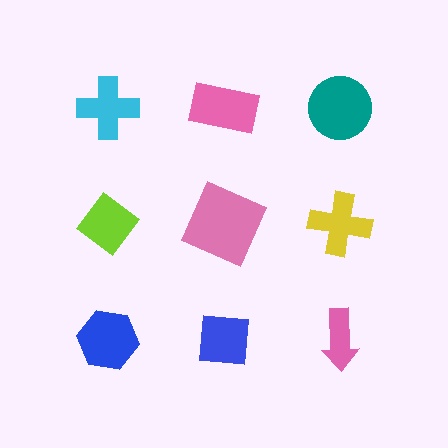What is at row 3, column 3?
A pink arrow.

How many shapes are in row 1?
3 shapes.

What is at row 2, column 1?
A lime diamond.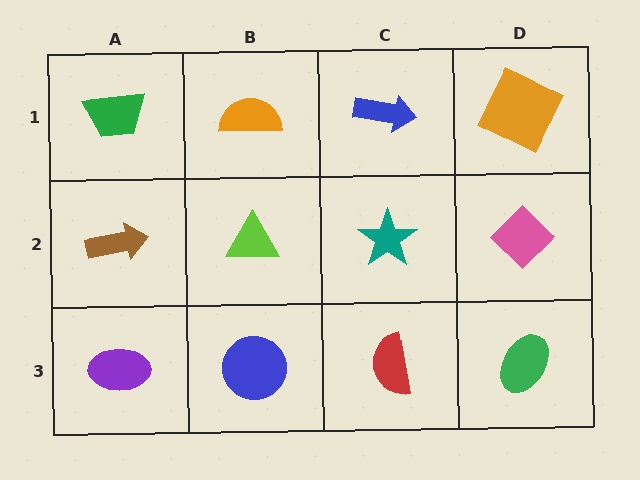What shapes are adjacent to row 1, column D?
A pink diamond (row 2, column D), a blue arrow (row 1, column C).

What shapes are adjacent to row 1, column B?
A lime triangle (row 2, column B), a green trapezoid (row 1, column A), a blue arrow (row 1, column C).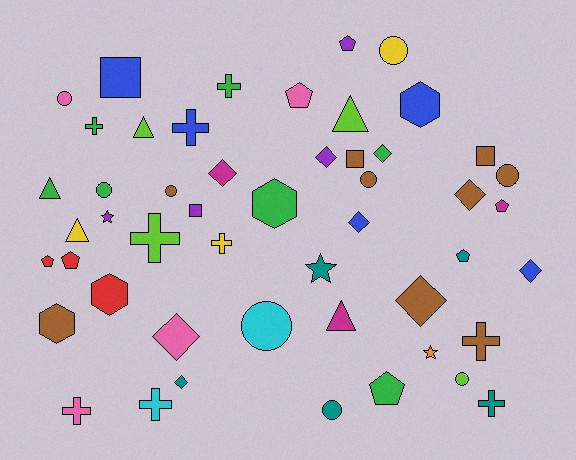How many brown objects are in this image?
There are 9 brown objects.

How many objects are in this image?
There are 50 objects.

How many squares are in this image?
There are 4 squares.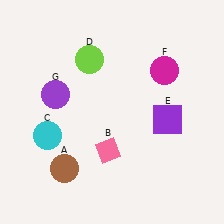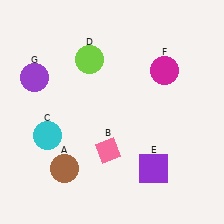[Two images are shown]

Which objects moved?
The objects that moved are: the purple square (E), the purple circle (G).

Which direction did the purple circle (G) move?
The purple circle (G) moved left.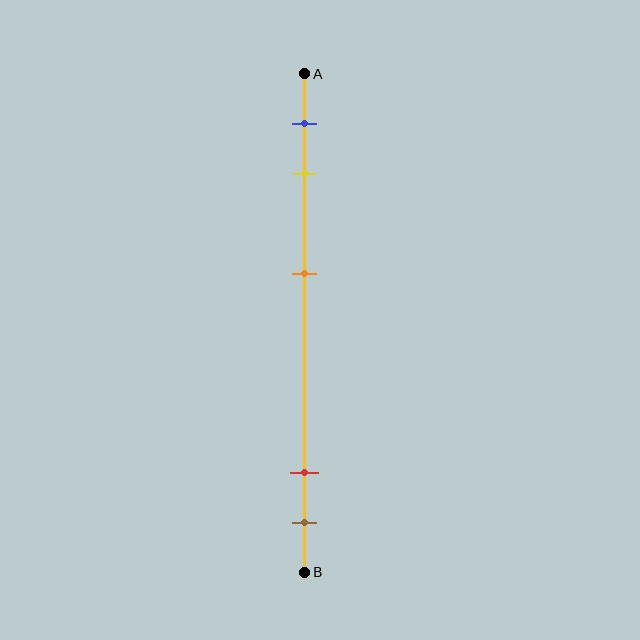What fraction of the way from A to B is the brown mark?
The brown mark is approximately 90% (0.9) of the way from A to B.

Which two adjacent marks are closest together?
The red and brown marks are the closest adjacent pair.